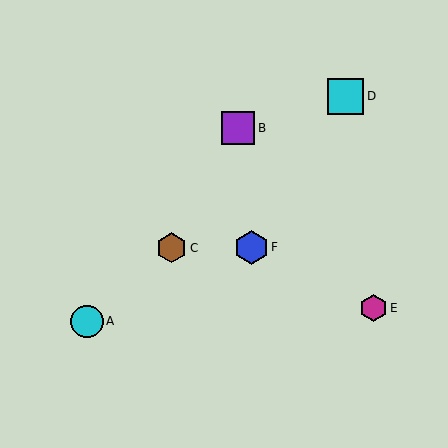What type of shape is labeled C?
Shape C is a brown hexagon.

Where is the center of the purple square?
The center of the purple square is at (238, 128).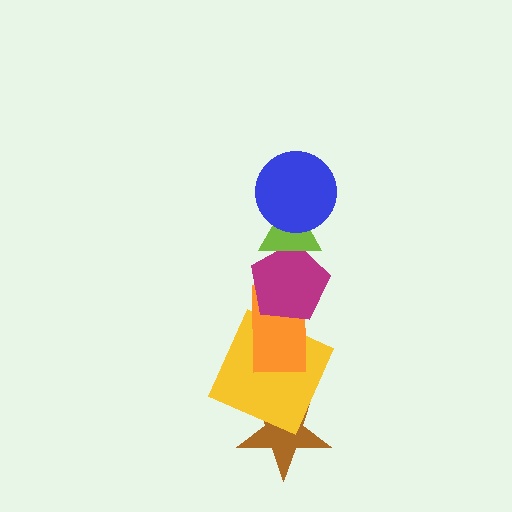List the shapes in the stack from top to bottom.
From top to bottom: the blue circle, the lime triangle, the magenta pentagon, the orange rectangle, the yellow square, the brown star.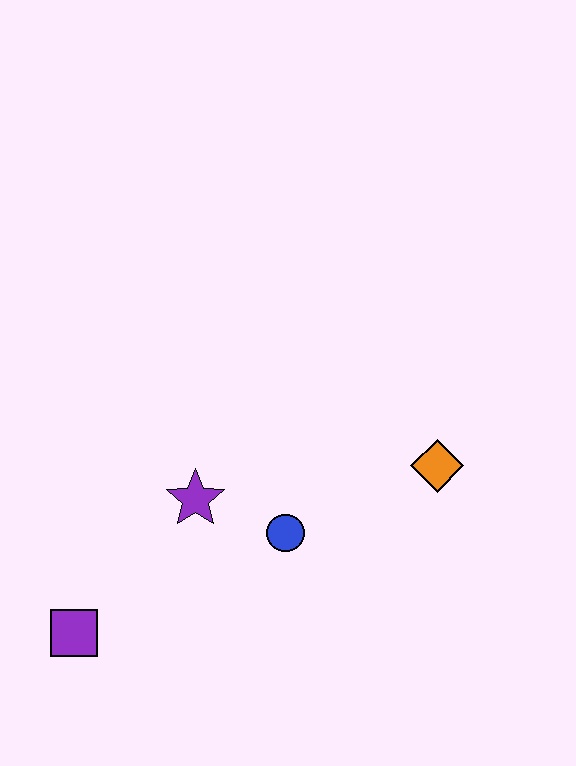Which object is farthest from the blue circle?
The purple square is farthest from the blue circle.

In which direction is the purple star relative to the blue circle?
The purple star is to the left of the blue circle.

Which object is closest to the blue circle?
The purple star is closest to the blue circle.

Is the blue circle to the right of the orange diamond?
No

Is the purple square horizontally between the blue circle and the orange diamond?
No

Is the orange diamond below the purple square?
No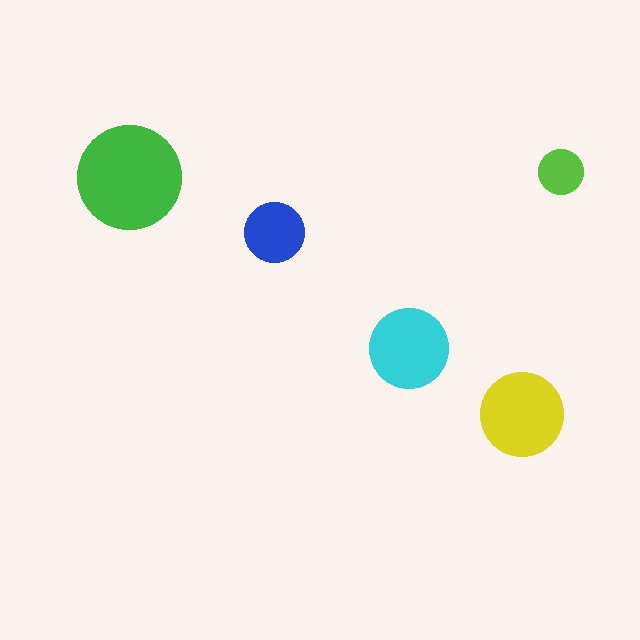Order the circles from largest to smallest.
the green one, the yellow one, the cyan one, the blue one, the lime one.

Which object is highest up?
The lime circle is topmost.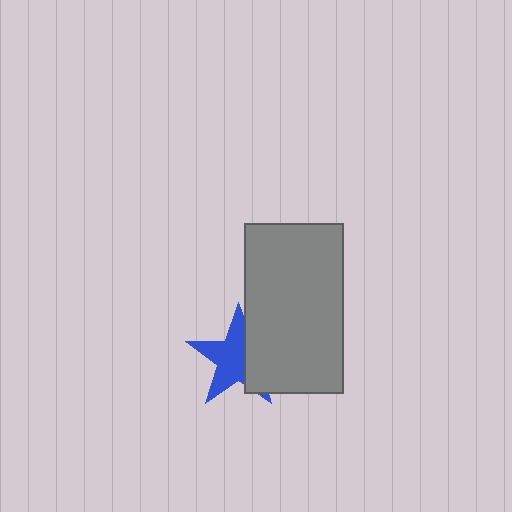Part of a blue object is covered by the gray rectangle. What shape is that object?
It is a star.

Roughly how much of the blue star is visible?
About half of it is visible (roughly 61%).